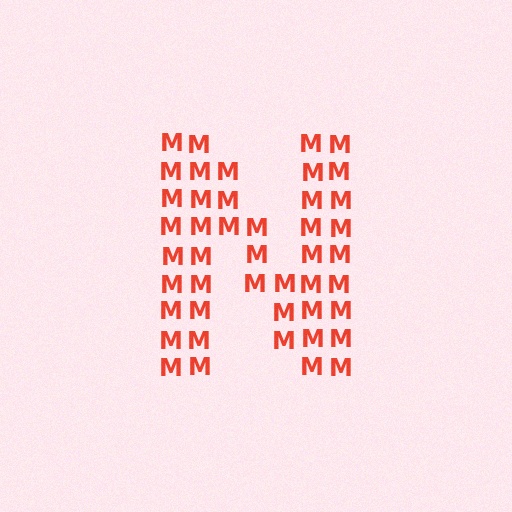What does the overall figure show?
The overall figure shows the letter N.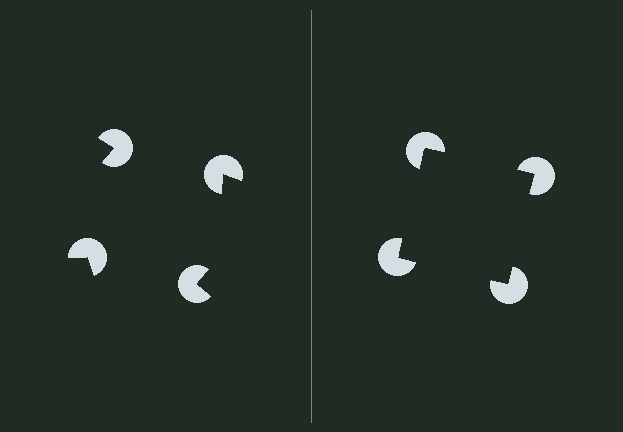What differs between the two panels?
The pac-man discs are positioned identically on both sides; only the wedge orientations differ. On the right they align to a square; on the left they are misaligned.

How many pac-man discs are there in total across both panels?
8 — 4 on each side.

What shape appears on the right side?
An illusory square.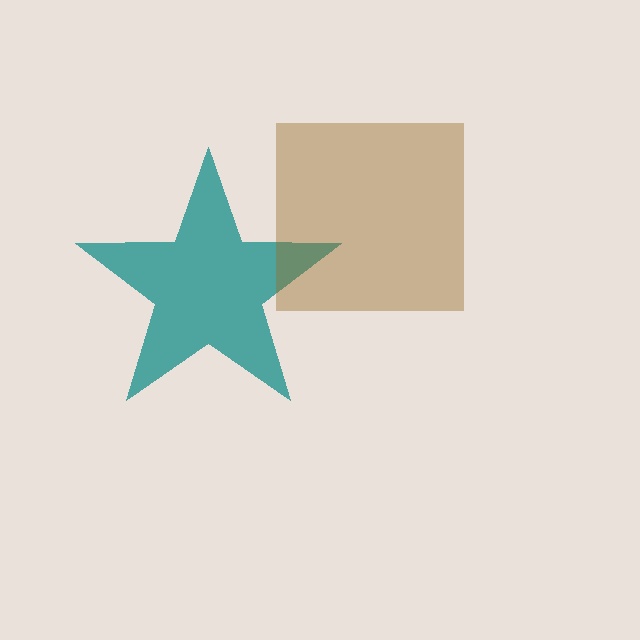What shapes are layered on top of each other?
The layered shapes are: a teal star, a brown square.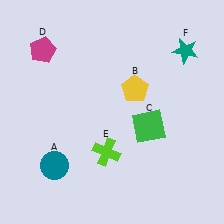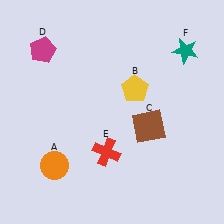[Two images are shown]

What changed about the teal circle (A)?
In Image 1, A is teal. In Image 2, it changed to orange.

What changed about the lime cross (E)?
In Image 1, E is lime. In Image 2, it changed to red.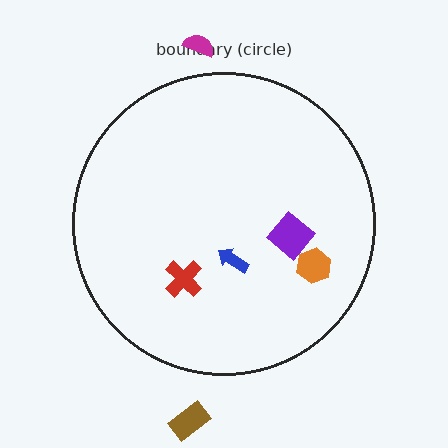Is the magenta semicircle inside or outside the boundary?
Outside.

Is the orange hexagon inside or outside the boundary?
Inside.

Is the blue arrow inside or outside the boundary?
Inside.